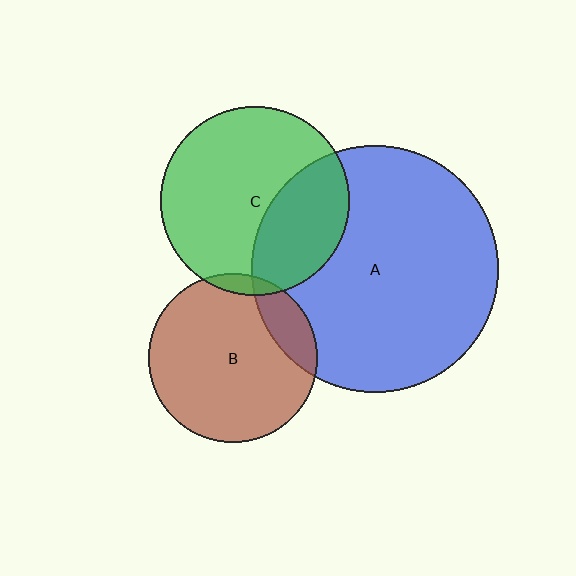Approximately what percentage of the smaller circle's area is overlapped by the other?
Approximately 15%.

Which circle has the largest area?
Circle A (blue).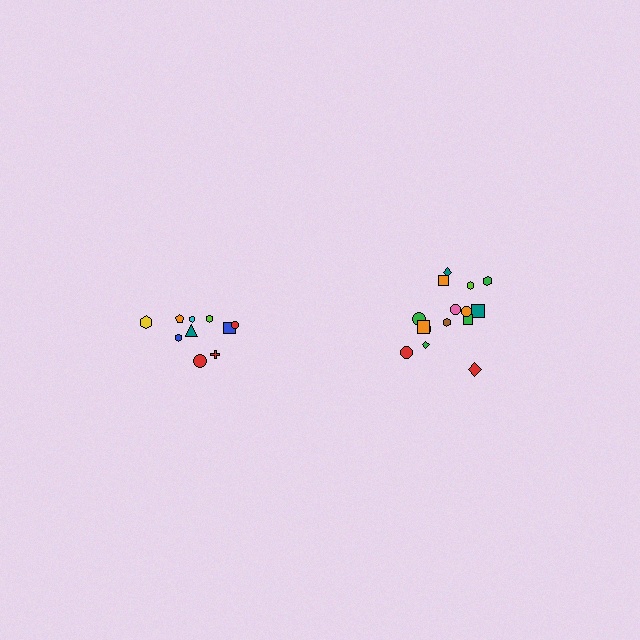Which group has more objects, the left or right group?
The right group.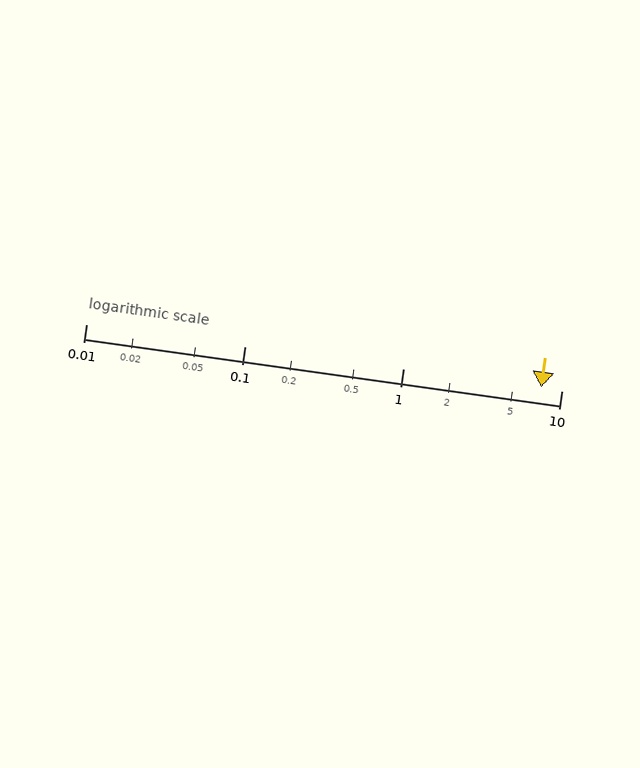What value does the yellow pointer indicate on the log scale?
The pointer indicates approximately 7.4.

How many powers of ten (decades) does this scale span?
The scale spans 3 decades, from 0.01 to 10.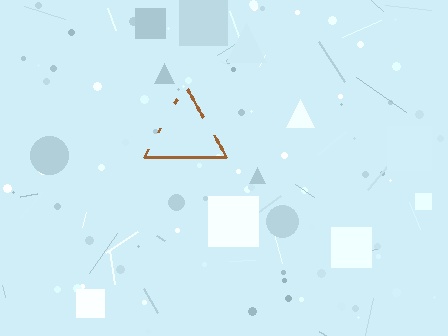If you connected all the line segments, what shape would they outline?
They would outline a triangle.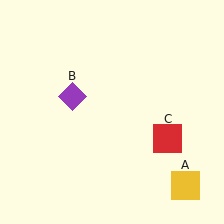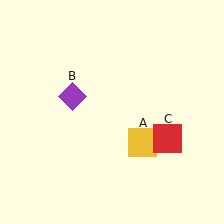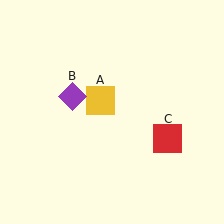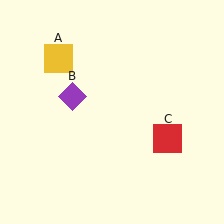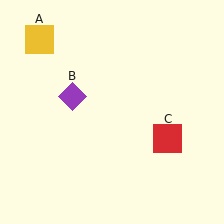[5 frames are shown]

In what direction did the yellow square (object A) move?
The yellow square (object A) moved up and to the left.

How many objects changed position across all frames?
1 object changed position: yellow square (object A).